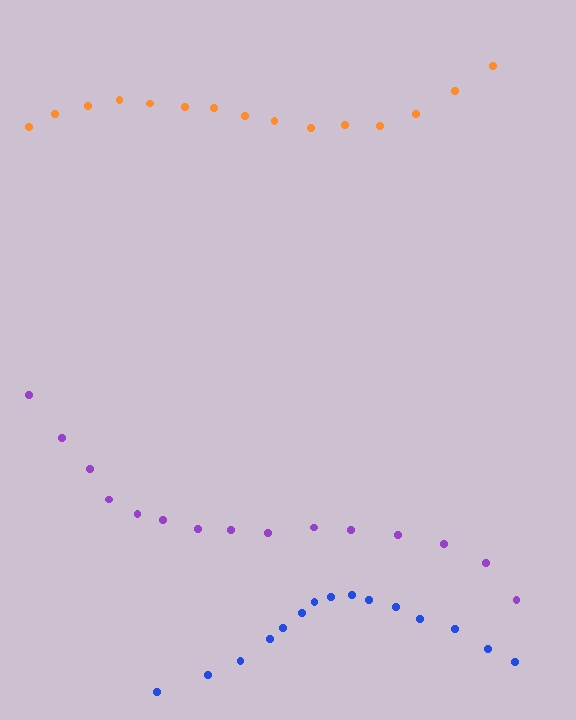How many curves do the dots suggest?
There are 3 distinct paths.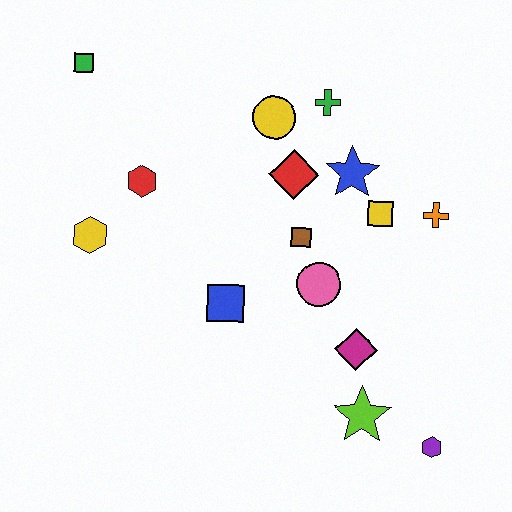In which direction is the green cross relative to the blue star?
The green cross is above the blue star.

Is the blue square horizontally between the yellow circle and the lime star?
No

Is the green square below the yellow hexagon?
No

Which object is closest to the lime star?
The magenta diamond is closest to the lime star.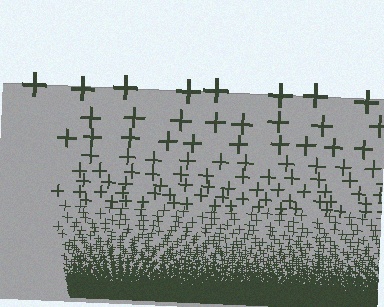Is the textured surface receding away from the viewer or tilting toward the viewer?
The surface appears to tilt toward the viewer. Texture elements get larger and sparser toward the top.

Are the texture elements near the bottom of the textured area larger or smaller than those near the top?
Smaller. The gradient is inverted — elements near the bottom are smaller and denser.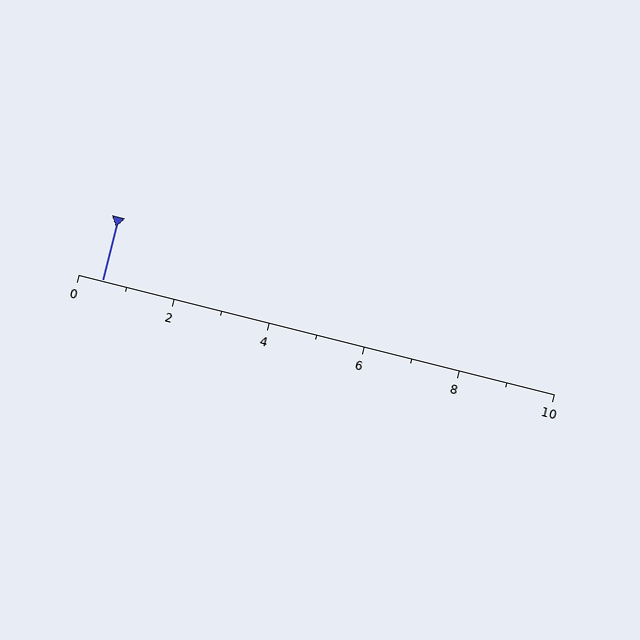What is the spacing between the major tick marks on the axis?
The major ticks are spaced 2 apart.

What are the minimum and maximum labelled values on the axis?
The axis runs from 0 to 10.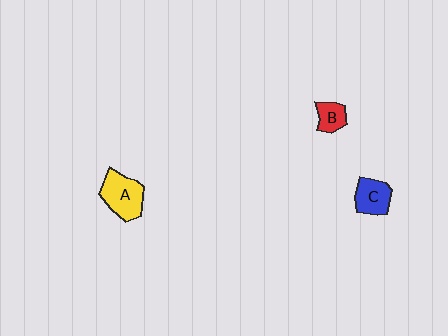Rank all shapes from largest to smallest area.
From largest to smallest: A (yellow), C (blue), B (red).